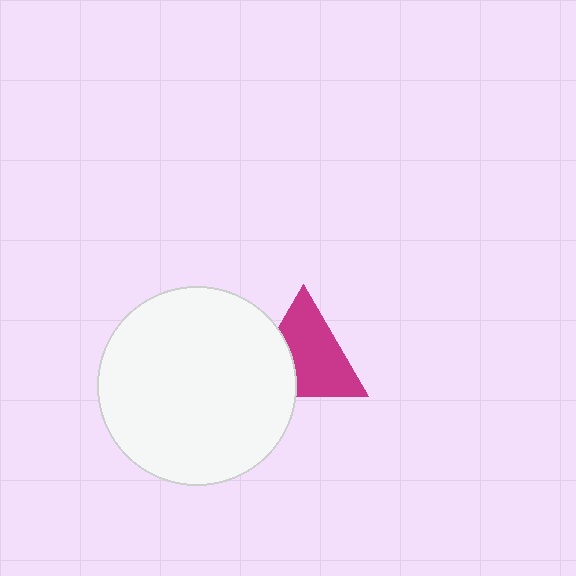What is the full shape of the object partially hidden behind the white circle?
The partially hidden object is a magenta triangle.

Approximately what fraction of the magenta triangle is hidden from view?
Roughly 32% of the magenta triangle is hidden behind the white circle.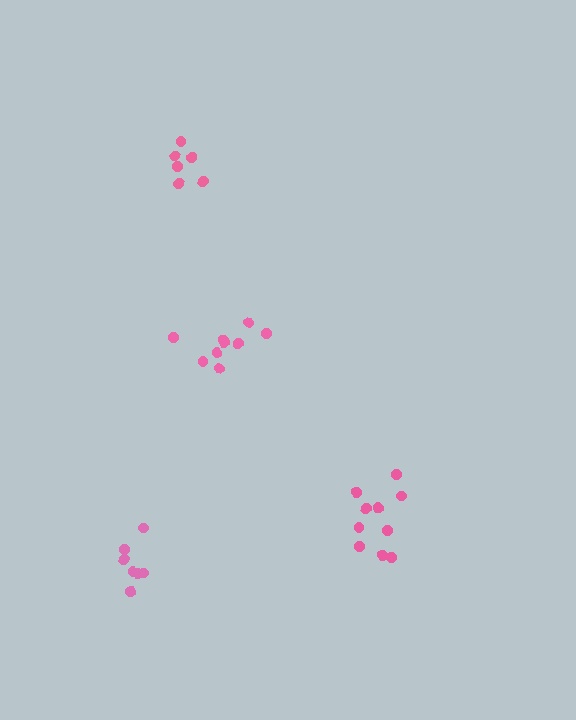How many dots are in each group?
Group 1: 9 dots, Group 2: 7 dots, Group 3: 6 dots, Group 4: 10 dots (32 total).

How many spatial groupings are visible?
There are 4 spatial groupings.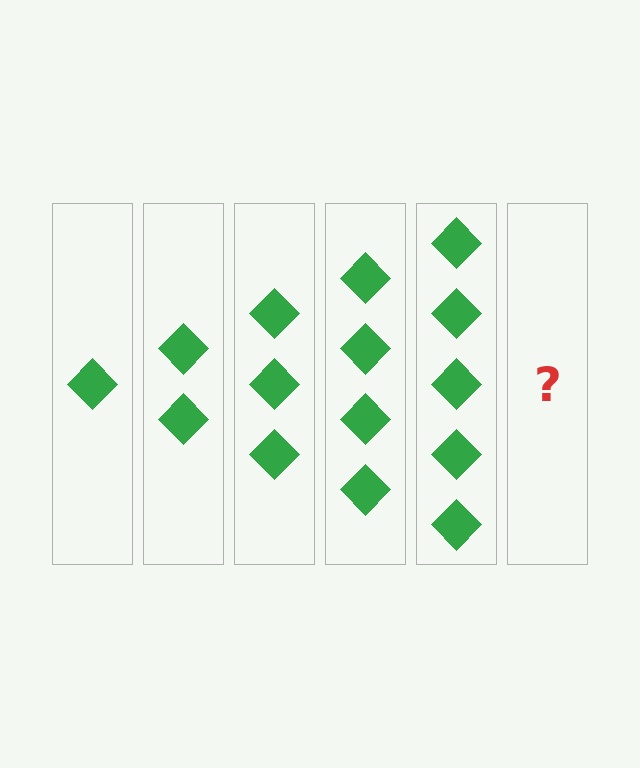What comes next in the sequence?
The next element should be 6 diamonds.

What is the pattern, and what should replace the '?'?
The pattern is that each step adds one more diamond. The '?' should be 6 diamonds.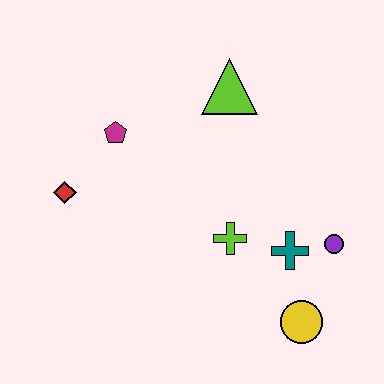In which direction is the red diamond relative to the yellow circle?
The red diamond is to the left of the yellow circle.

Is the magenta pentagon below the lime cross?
No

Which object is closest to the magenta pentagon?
The red diamond is closest to the magenta pentagon.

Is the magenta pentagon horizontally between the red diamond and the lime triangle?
Yes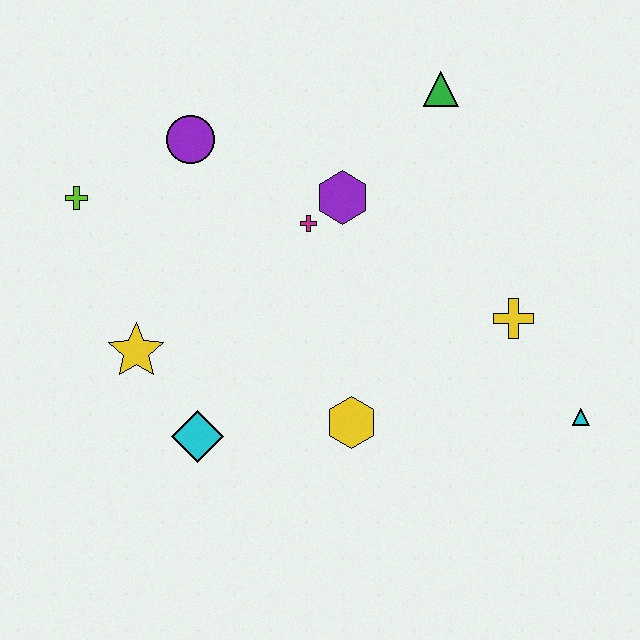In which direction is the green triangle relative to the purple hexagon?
The green triangle is above the purple hexagon.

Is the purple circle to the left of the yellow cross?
Yes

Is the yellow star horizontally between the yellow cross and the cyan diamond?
No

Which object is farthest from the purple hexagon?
The cyan triangle is farthest from the purple hexagon.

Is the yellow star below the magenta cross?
Yes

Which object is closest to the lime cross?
The purple circle is closest to the lime cross.